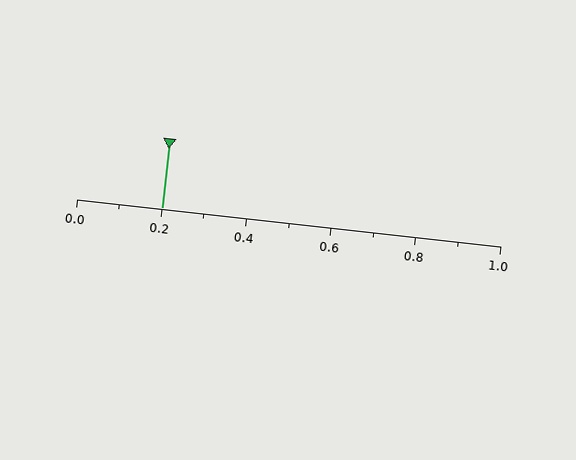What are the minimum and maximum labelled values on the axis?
The axis runs from 0.0 to 1.0.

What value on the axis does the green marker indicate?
The marker indicates approximately 0.2.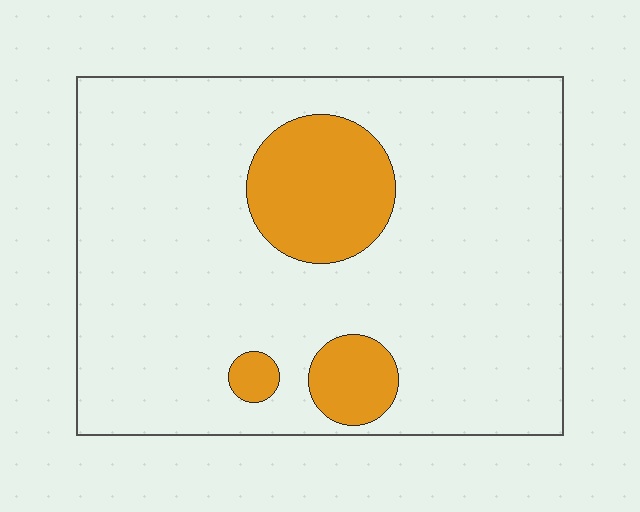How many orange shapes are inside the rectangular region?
3.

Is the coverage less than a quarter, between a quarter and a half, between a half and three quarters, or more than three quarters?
Less than a quarter.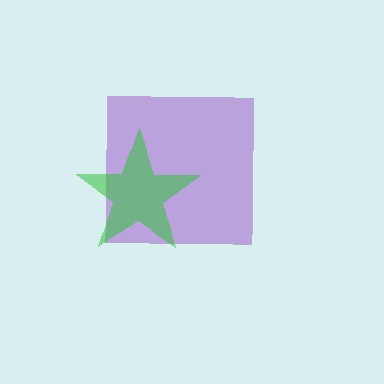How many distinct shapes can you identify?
There are 2 distinct shapes: a purple square, a green star.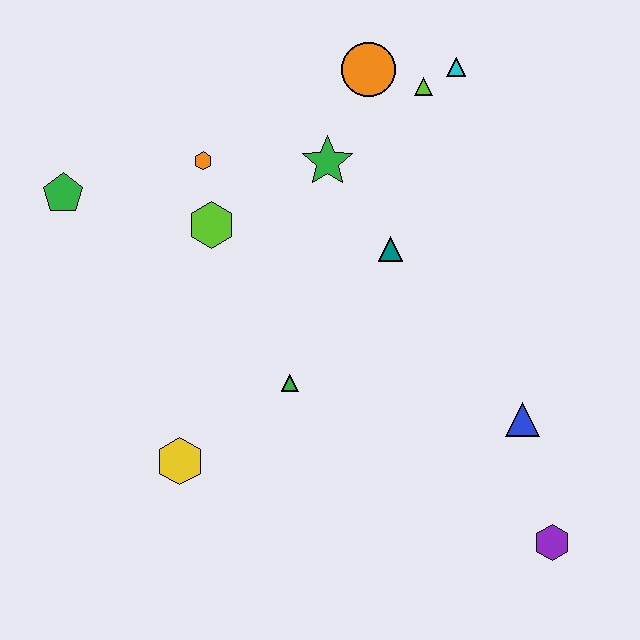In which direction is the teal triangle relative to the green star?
The teal triangle is below the green star.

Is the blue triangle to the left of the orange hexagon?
No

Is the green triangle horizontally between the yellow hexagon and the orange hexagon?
No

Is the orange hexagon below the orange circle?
Yes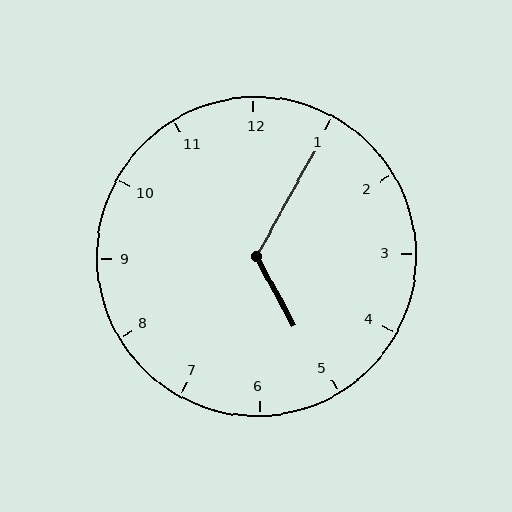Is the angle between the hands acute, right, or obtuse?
It is obtuse.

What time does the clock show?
5:05.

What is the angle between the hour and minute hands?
Approximately 122 degrees.